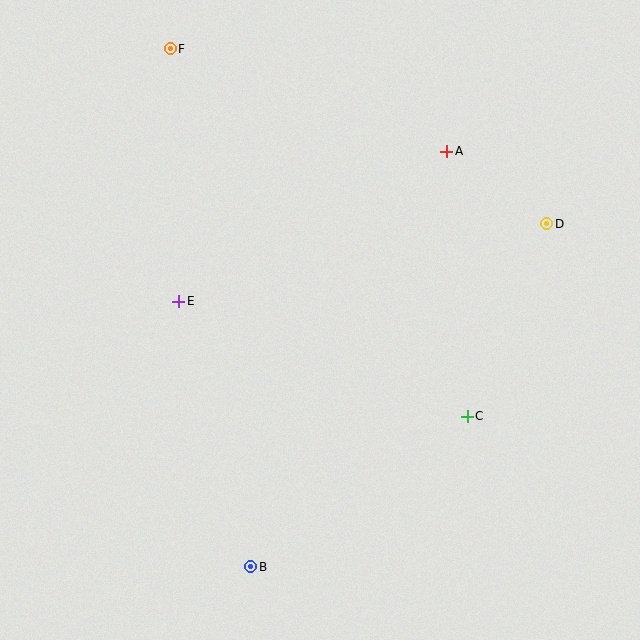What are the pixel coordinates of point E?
Point E is at (179, 301).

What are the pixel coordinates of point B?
Point B is at (251, 567).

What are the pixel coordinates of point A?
Point A is at (447, 151).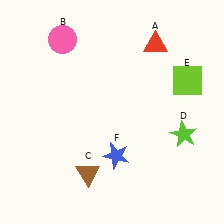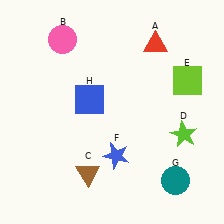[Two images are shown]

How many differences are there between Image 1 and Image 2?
There are 2 differences between the two images.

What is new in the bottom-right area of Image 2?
A teal circle (G) was added in the bottom-right area of Image 2.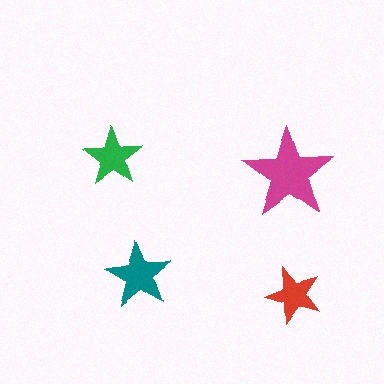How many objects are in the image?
There are 4 objects in the image.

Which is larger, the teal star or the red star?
The teal one.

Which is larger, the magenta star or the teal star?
The magenta one.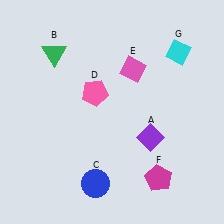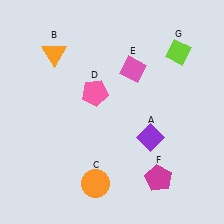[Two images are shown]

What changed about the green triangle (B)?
In Image 1, B is green. In Image 2, it changed to orange.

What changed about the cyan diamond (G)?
In Image 1, G is cyan. In Image 2, it changed to lime.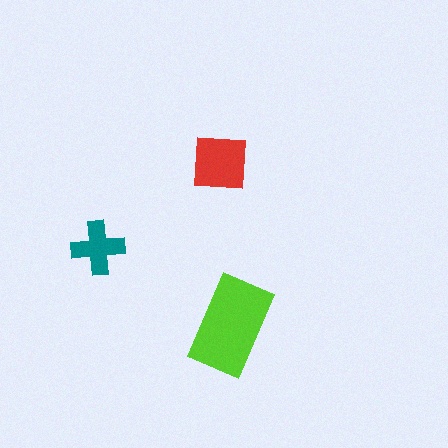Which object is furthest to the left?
The teal cross is leftmost.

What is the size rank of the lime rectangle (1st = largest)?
1st.